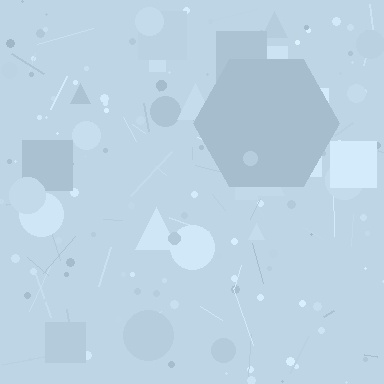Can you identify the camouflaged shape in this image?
The camouflaged shape is a hexagon.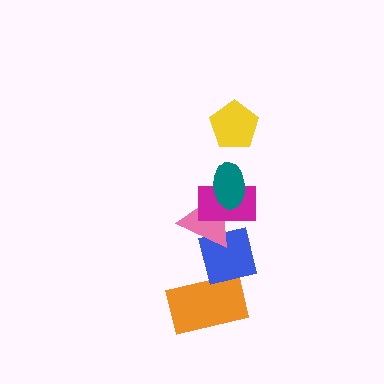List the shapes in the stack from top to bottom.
From top to bottom: the yellow pentagon, the teal ellipse, the magenta rectangle, the pink triangle, the blue square, the orange rectangle.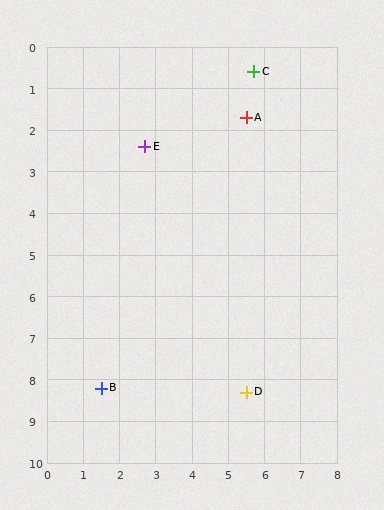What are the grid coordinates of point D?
Point D is at approximately (5.5, 8.3).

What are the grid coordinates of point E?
Point E is at approximately (2.7, 2.4).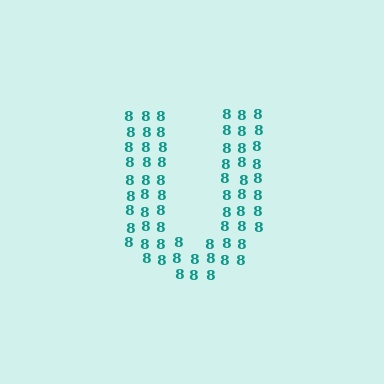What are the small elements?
The small elements are digit 8's.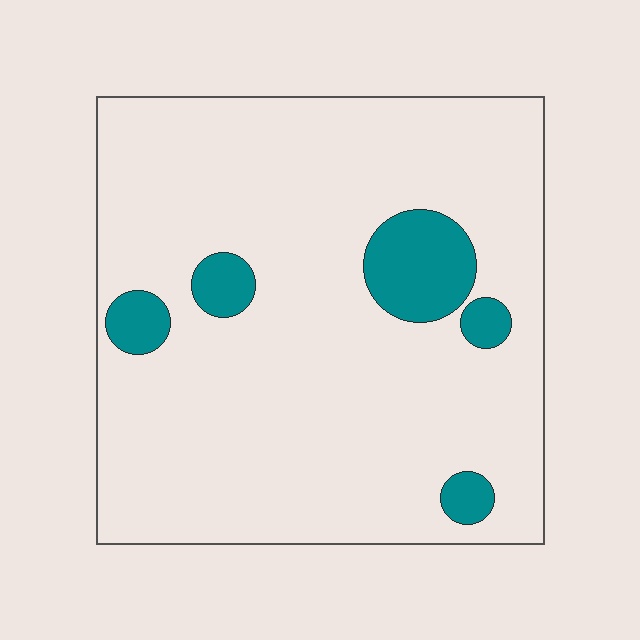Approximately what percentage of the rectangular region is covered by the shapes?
Approximately 10%.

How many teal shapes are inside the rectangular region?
5.